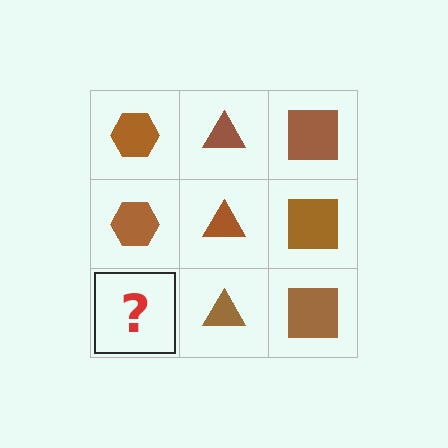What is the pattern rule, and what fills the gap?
The rule is that each column has a consistent shape. The gap should be filled with a brown hexagon.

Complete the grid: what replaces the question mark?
The question mark should be replaced with a brown hexagon.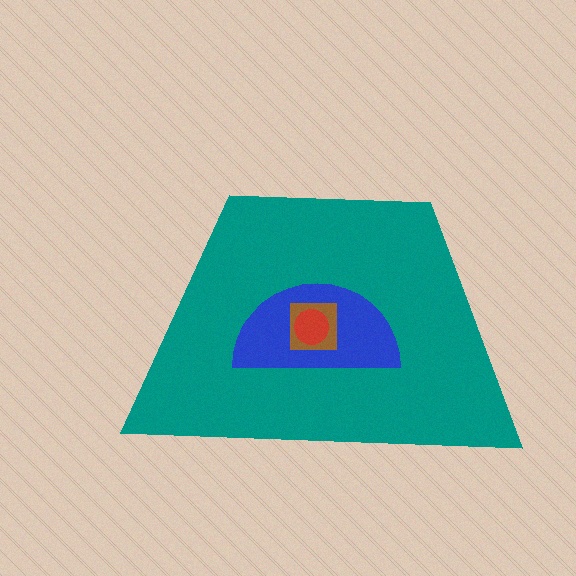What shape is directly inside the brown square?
The red circle.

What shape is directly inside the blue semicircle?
The brown square.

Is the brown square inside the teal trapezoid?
Yes.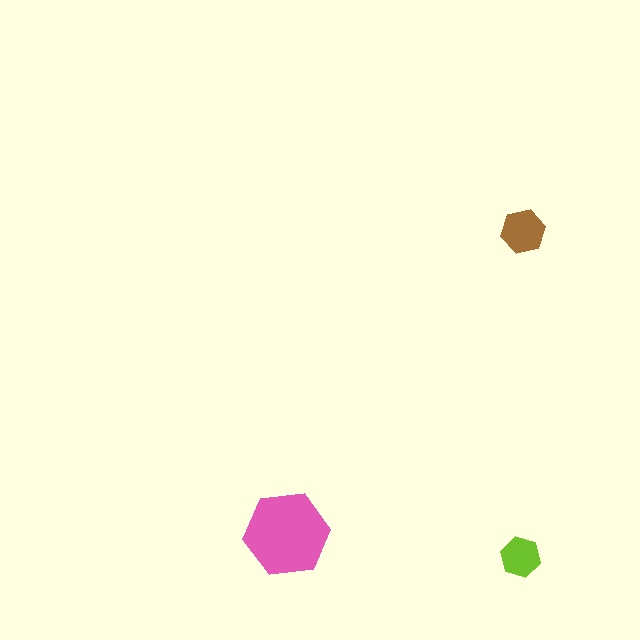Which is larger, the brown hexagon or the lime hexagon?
The brown one.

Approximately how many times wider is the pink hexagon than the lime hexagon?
About 2 times wider.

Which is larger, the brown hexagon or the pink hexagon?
The pink one.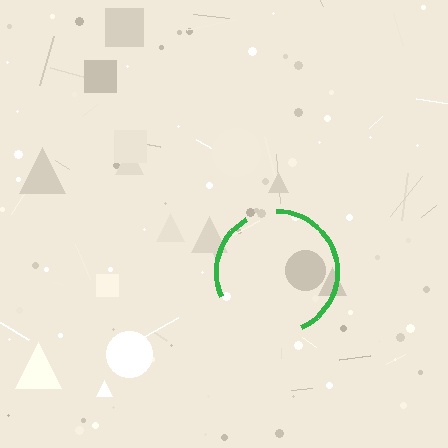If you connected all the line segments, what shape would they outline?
They would outline a circle.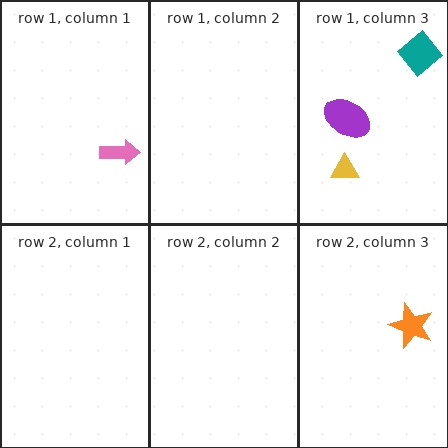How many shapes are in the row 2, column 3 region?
1.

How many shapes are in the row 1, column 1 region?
1.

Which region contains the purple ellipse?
The row 1, column 3 region.